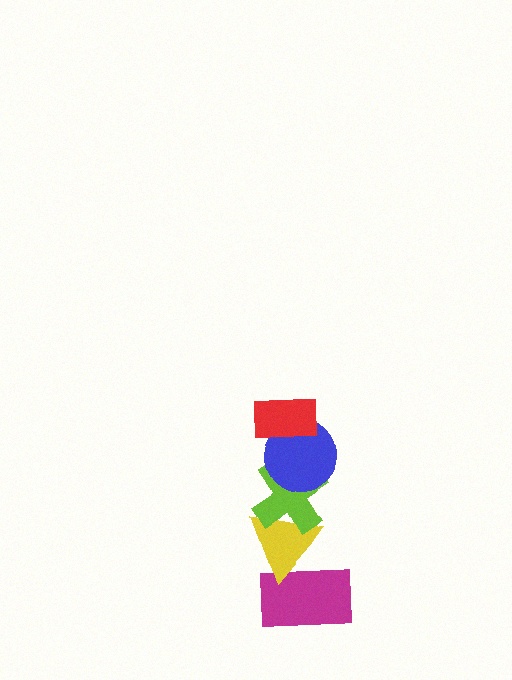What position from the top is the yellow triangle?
The yellow triangle is 4th from the top.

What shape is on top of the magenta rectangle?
The yellow triangle is on top of the magenta rectangle.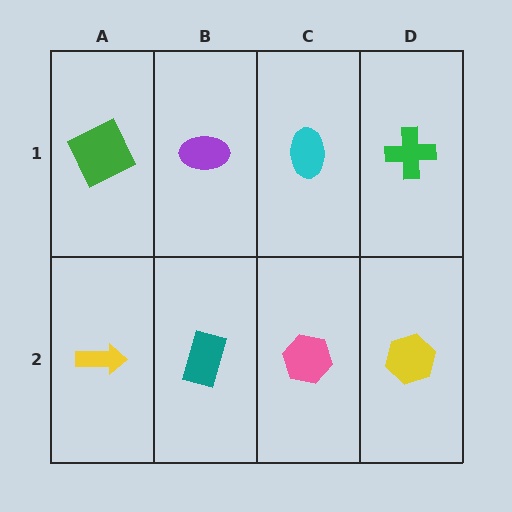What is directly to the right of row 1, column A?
A purple ellipse.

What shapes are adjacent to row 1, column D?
A yellow hexagon (row 2, column D), a cyan ellipse (row 1, column C).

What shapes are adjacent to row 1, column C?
A pink hexagon (row 2, column C), a purple ellipse (row 1, column B), a green cross (row 1, column D).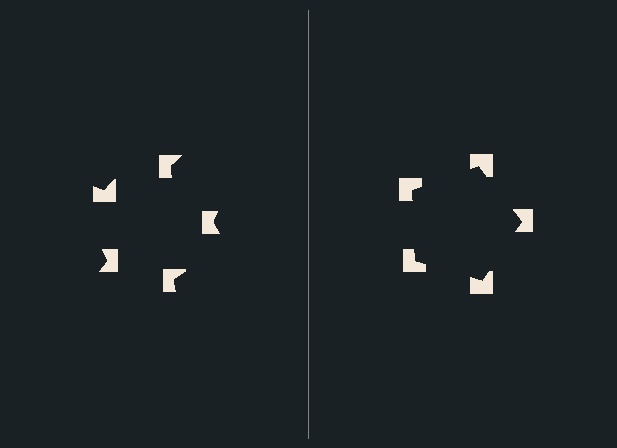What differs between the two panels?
The notched squares are positioned identically on both sides; only the wedge orientations differ. On the right they align to a pentagon; on the left they are misaligned.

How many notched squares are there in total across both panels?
10 — 5 on each side.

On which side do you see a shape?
An illusory pentagon appears on the right side. On the left side the wedge cuts are rotated, so no coherent shape forms.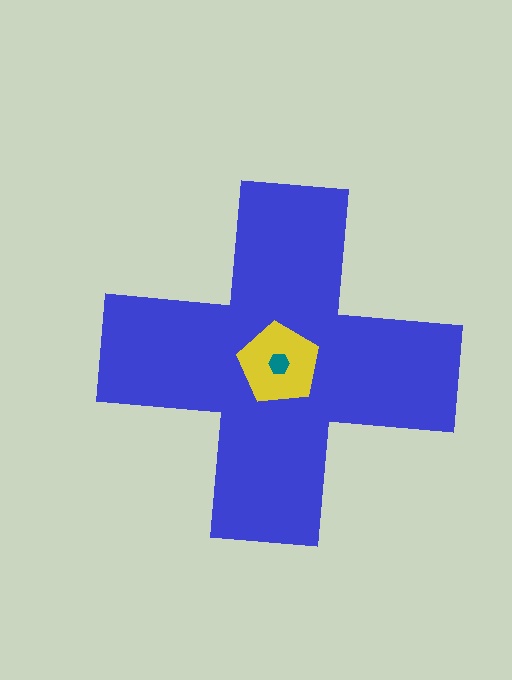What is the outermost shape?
The blue cross.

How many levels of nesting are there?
3.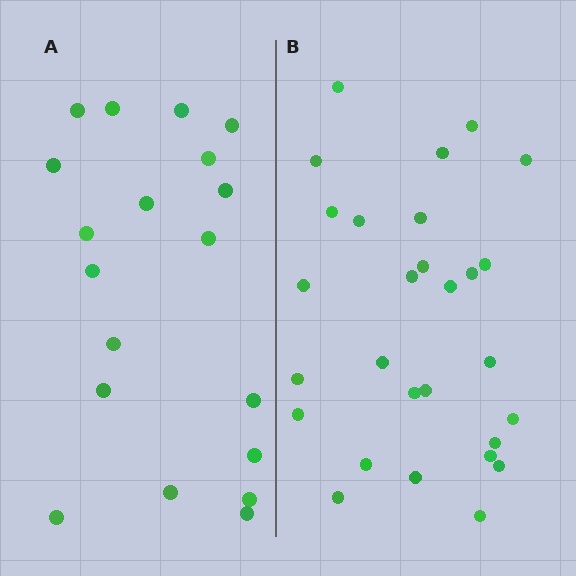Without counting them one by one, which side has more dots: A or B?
Region B (the right region) has more dots.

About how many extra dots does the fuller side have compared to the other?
Region B has roughly 8 or so more dots than region A.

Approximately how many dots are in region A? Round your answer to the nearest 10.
About 20 dots. (The exact count is 19, which rounds to 20.)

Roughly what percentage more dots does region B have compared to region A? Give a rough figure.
About 45% more.